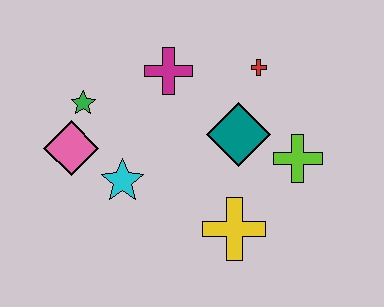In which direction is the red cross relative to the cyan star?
The red cross is to the right of the cyan star.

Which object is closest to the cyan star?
The pink diamond is closest to the cyan star.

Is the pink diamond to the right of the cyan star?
No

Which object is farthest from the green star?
The lime cross is farthest from the green star.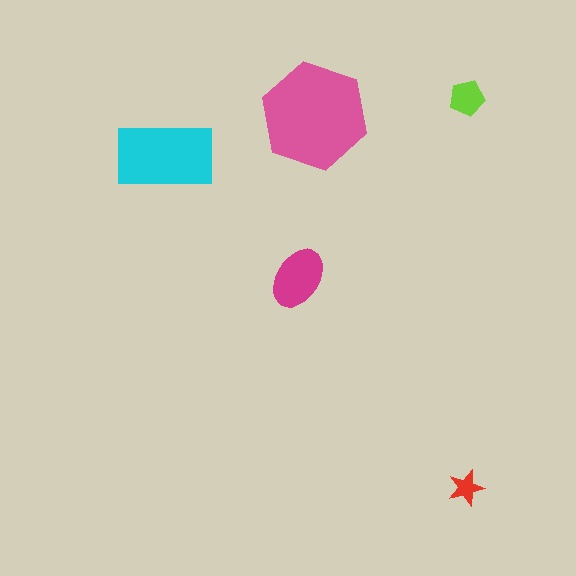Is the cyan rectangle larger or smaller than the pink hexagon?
Smaller.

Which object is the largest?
The pink hexagon.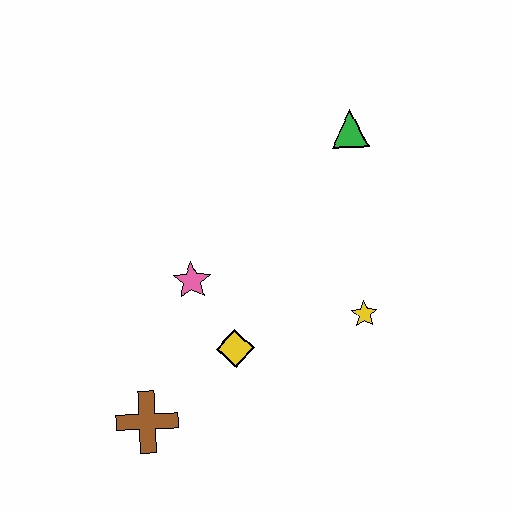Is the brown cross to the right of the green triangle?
No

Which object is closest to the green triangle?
The yellow star is closest to the green triangle.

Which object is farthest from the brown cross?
The green triangle is farthest from the brown cross.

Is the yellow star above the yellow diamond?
Yes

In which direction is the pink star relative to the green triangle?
The pink star is to the left of the green triangle.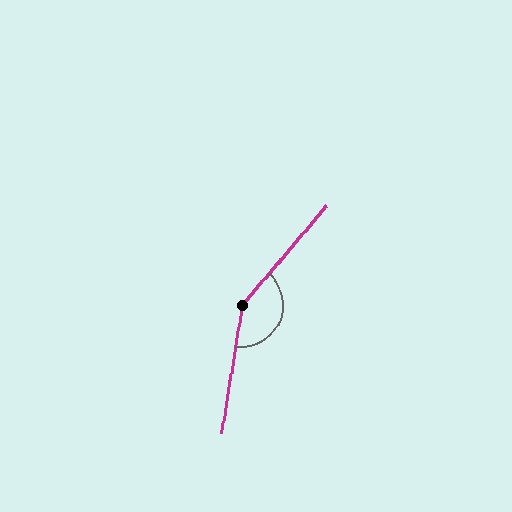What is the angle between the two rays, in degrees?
Approximately 149 degrees.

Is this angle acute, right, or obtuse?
It is obtuse.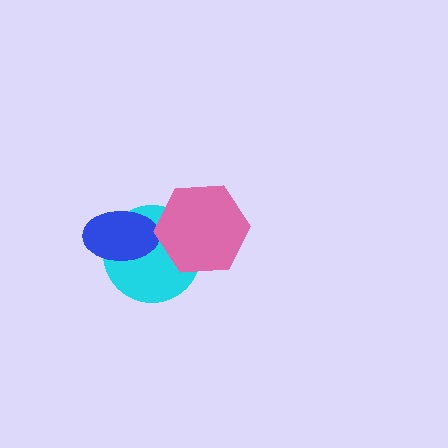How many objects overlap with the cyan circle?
2 objects overlap with the cyan circle.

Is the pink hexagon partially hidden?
No, no other shape covers it.